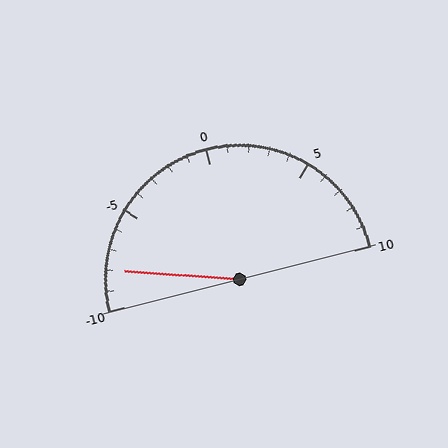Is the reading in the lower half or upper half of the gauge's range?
The reading is in the lower half of the range (-10 to 10).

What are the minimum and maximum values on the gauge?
The gauge ranges from -10 to 10.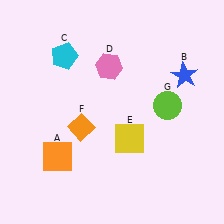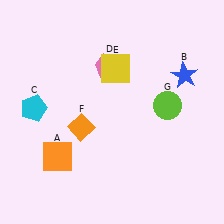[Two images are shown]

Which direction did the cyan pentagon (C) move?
The cyan pentagon (C) moved down.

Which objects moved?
The objects that moved are: the cyan pentagon (C), the yellow square (E).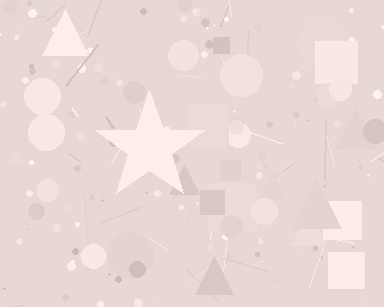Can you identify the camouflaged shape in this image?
The camouflaged shape is a star.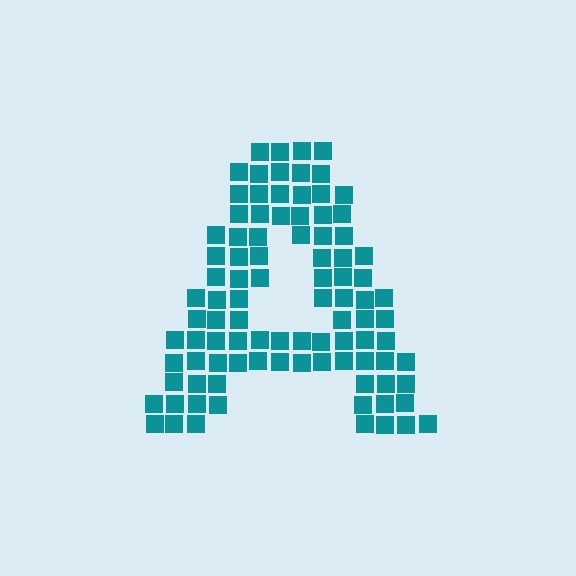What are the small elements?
The small elements are squares.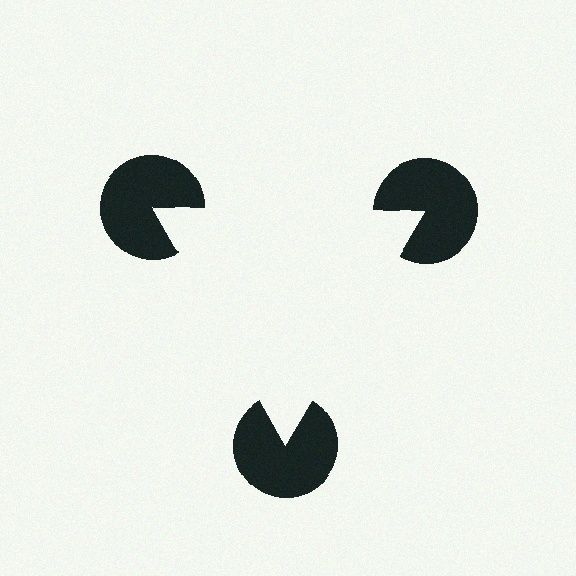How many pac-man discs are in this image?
There are 3 — one at each vertex of the illusory triangle.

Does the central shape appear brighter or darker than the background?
It typically appears slightly brighter than the background, even though no actual brightness change is drawn.